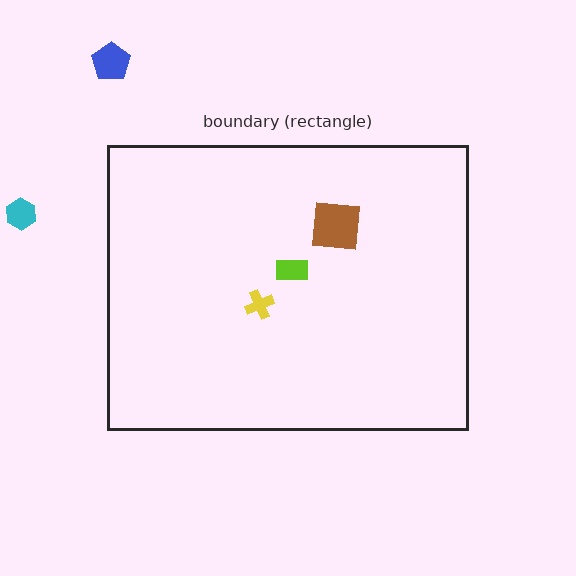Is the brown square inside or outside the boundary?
Inside.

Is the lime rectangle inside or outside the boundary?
Inside.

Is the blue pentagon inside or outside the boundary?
Outside.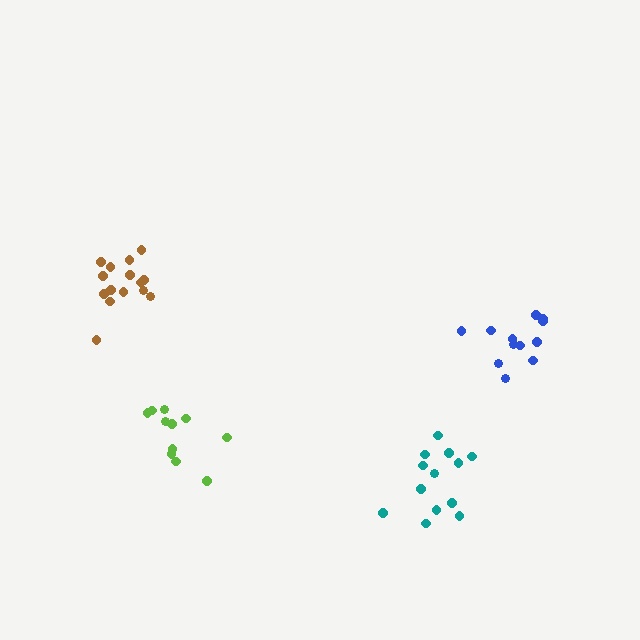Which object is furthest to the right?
The blue cluster is rightmost.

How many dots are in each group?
Group 1: 12 dots, Group 2: 15 dots, Group 3: 13 dots, Group 4: 11 dots (51 total).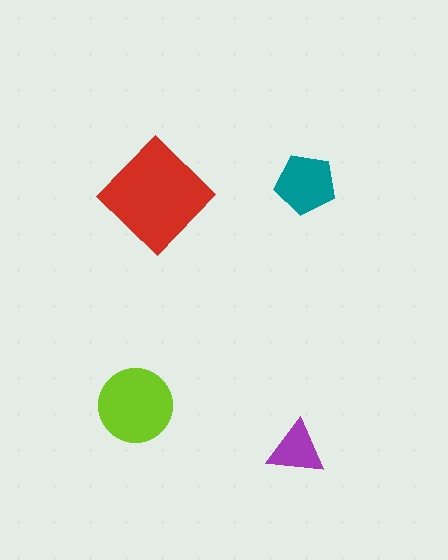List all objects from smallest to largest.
The purple triangle, the teal pentagon, the lime circle, the red diamond.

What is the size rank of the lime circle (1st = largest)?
2nd.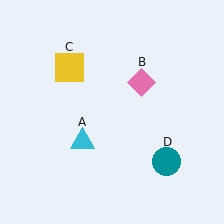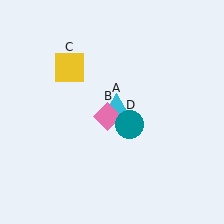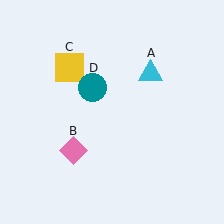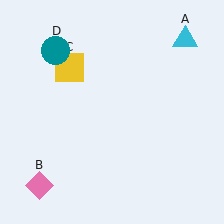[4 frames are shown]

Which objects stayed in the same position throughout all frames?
Yellow square (object C) remained stationary.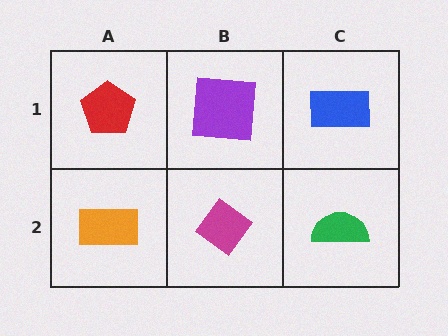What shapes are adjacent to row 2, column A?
A red pentagon (row 1, column A), a magenta diamond (row 2, column B).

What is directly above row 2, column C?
A blue rectangle.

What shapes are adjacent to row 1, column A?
An orange rectangle (row 2, column A), a purple square (row 1, column B).